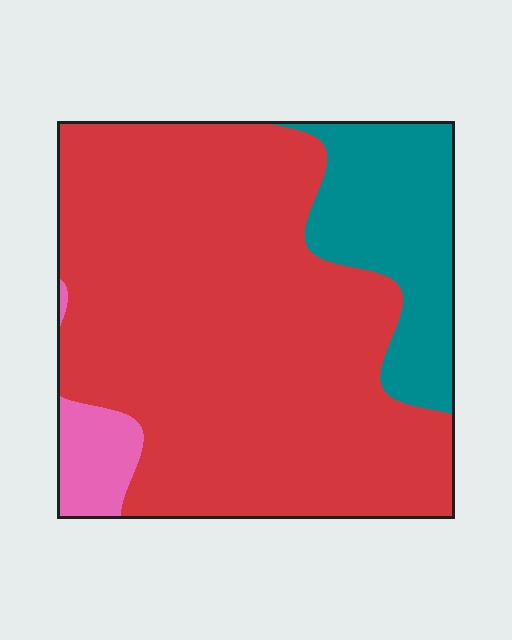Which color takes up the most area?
Red, at roughly 75%.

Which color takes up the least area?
Pink, at roughly 5%.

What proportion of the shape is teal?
Teal takes up between a sixth and a third of the shape.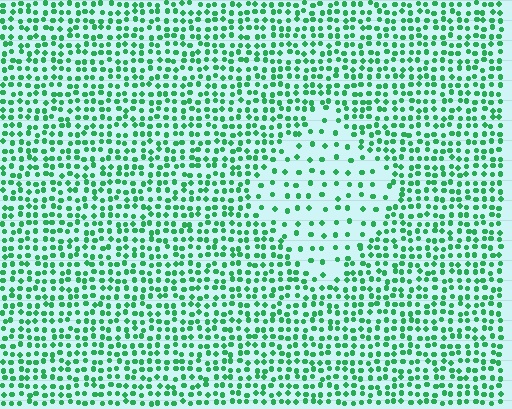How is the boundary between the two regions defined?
The boundary is defined by a change in element density (approximately 2.4x ratio). All elements are the same color, size, and shape.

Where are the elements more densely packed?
The elements are more densely packed outside the diamond boundary.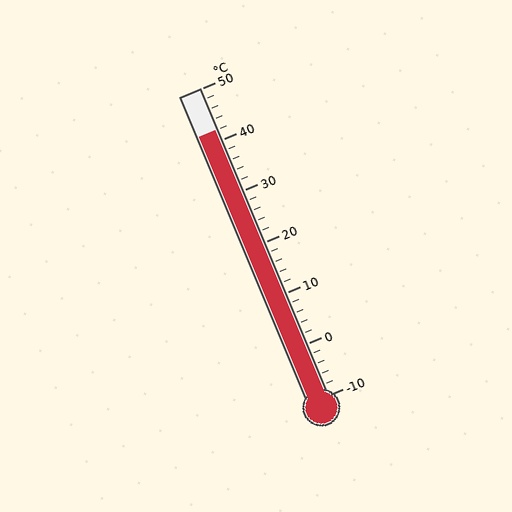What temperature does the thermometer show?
The thermometer shows approximately 42°C.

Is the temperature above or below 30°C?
The temperature is above 30°C.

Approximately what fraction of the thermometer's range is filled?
The thermometer is filled to approximately 85% of its range.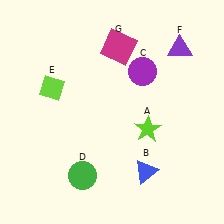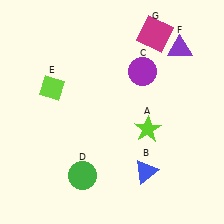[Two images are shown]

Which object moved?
The magenta square (G) moved right.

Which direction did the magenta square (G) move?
The magenta square (G) moved right.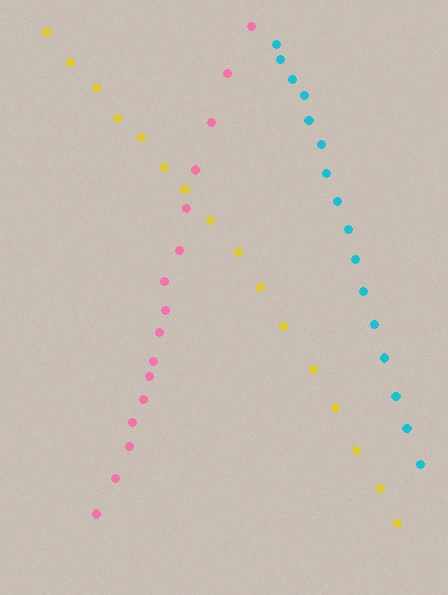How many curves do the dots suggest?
There are 3 distinct paths.